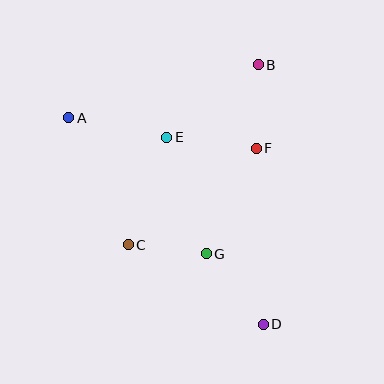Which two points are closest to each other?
Points C and G are closest to each other.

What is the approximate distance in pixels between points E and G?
The distance between E and G is approximately 123 pixels.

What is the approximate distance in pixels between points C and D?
The distance between C and D is approximately 157 pixels.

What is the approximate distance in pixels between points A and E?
The distance between A and E is approximately 100 pixels.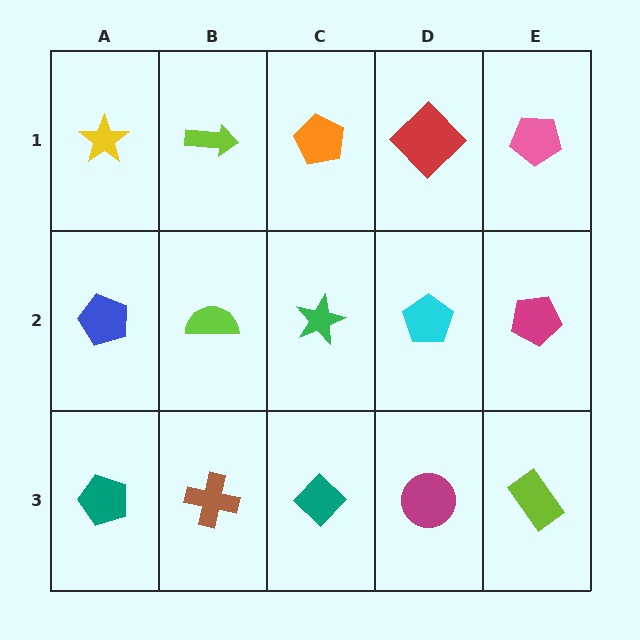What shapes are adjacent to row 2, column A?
A yellow star (row 1, column A), a teal pentagon (row 3, column A), a lime semicircle (row 2, column B).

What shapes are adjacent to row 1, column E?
A magenta pentagon (row 2, column E), a red diamond (row 1, column D).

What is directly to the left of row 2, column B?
A blue pentagon.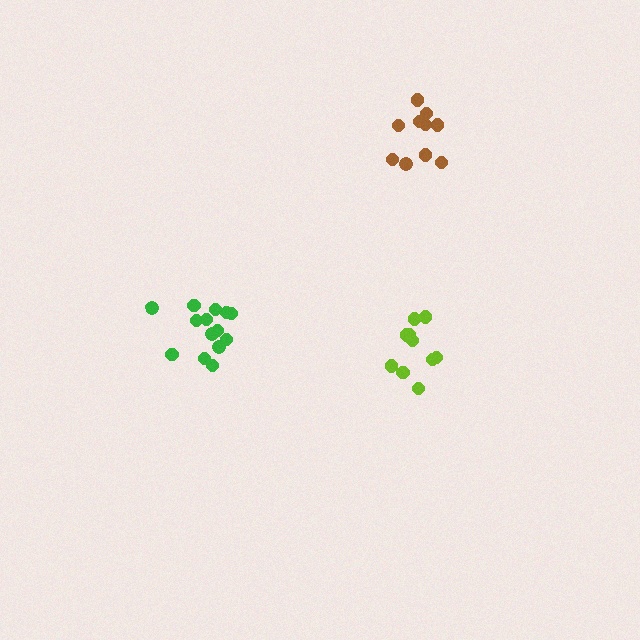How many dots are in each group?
Group 1: 10 dots, Group 2: 14 dots, Group 3: 10 dots (34 total).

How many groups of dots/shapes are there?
There are 3 groups.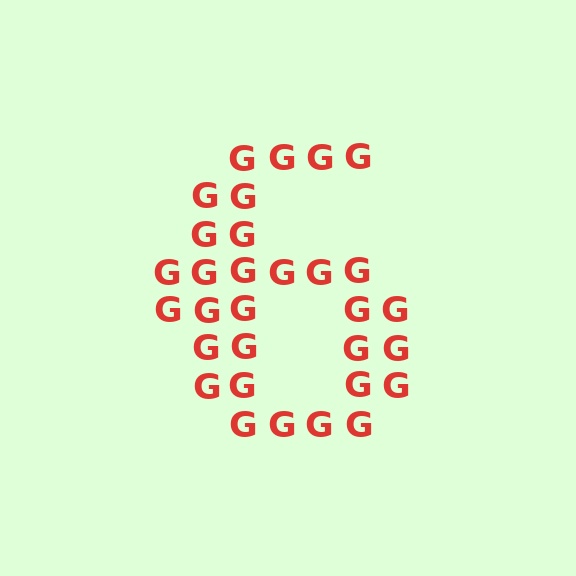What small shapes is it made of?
It is made of small letter G's.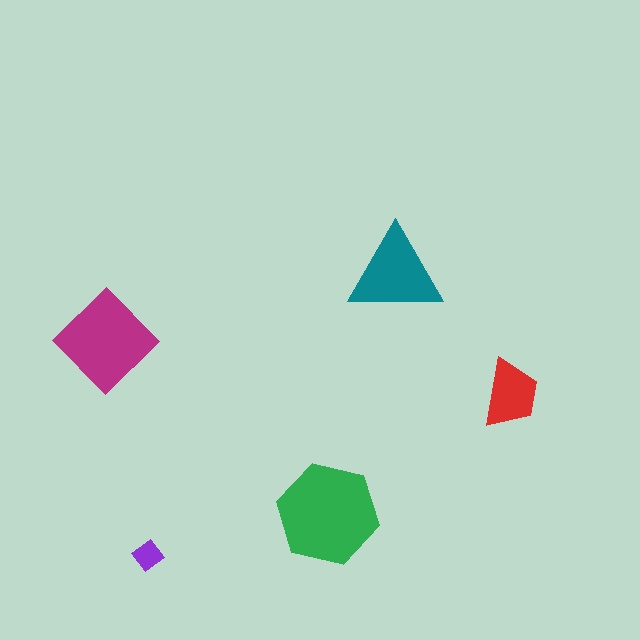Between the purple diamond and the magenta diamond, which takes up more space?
The magenta diamond.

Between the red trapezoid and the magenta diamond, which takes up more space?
The magenta diamond.